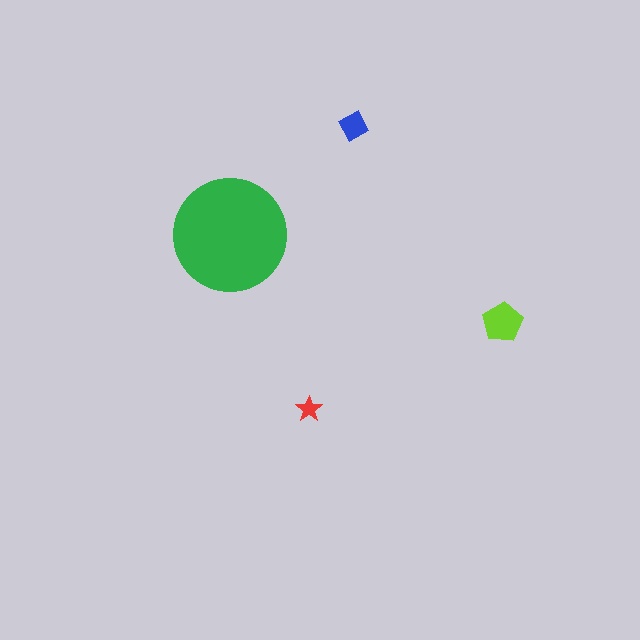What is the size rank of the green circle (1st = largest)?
1st.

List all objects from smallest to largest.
The red star, the blue diamond, the lime pentagon, the green circle.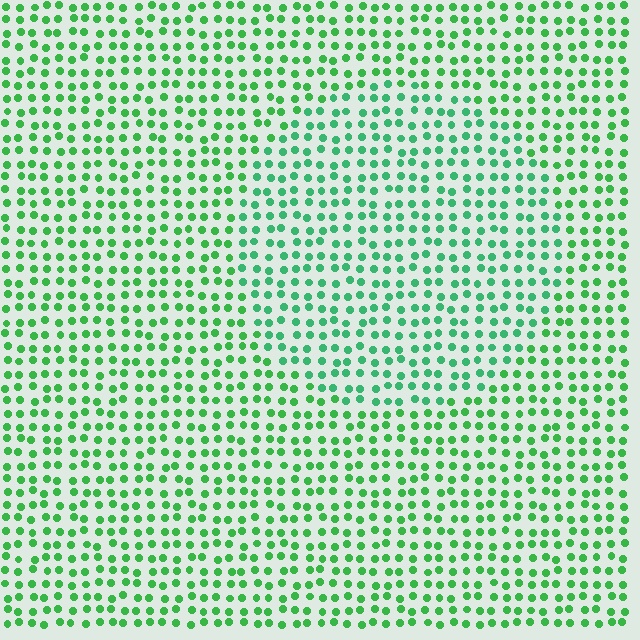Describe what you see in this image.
The image is filled with small green elements in a uniform arrangement. A circle-shaped region is visible where the elements are tinted to a slightly different hue, forming a subtle color boundary.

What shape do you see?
I see a circle.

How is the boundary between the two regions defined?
The boundary is defined purely by a slight shift in hue (about 21 degrees). Spacing, size, and orientation are identical on both sides.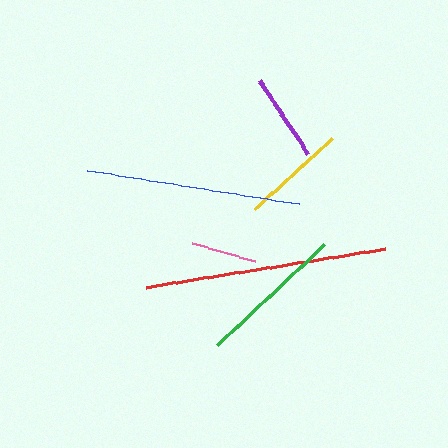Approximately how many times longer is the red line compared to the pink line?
The red line is approximately 3.8 times the length of the pink line.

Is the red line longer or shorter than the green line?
The red line is longer than the green line.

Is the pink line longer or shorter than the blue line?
The blue line is longer than the pink line.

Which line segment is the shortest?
The pink line is the shortest at approximately 65 pixels.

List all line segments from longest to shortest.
From longest to shortest: red, blue, green, yellow, purple, pink.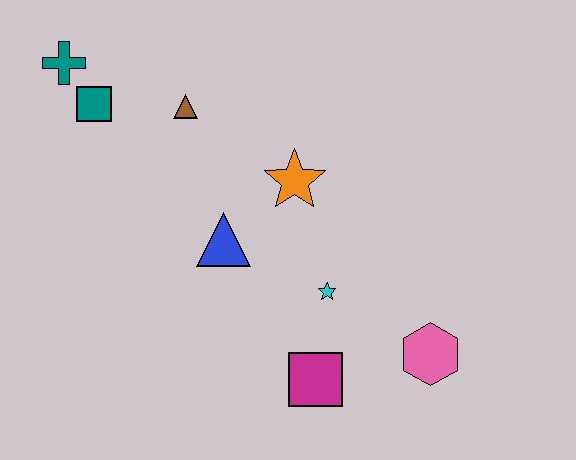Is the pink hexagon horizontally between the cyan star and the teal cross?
No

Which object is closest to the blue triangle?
The orange star is closest to the blue triangle.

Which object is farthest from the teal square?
The pink hexagon is farthest from the teal square.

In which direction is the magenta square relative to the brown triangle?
The magenta square is below the brown triangle.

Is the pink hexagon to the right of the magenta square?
Yes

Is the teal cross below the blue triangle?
No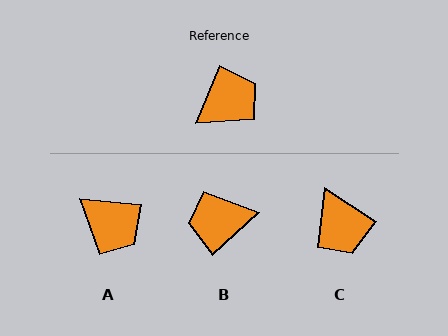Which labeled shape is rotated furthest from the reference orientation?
B, about 155 degrees away.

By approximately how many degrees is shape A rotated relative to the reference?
Approximately 73 degrees clockwise.